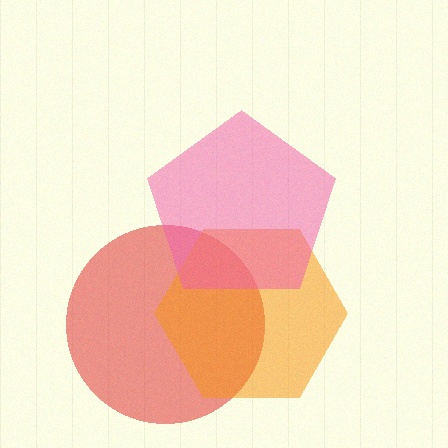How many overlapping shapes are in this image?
There are 3 overlapping shapes in the image.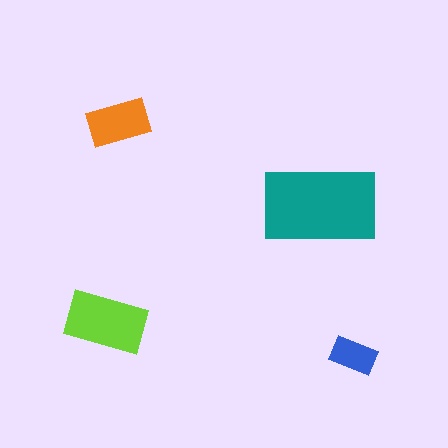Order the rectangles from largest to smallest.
the teal one, the lime one, the orange one, the blue one.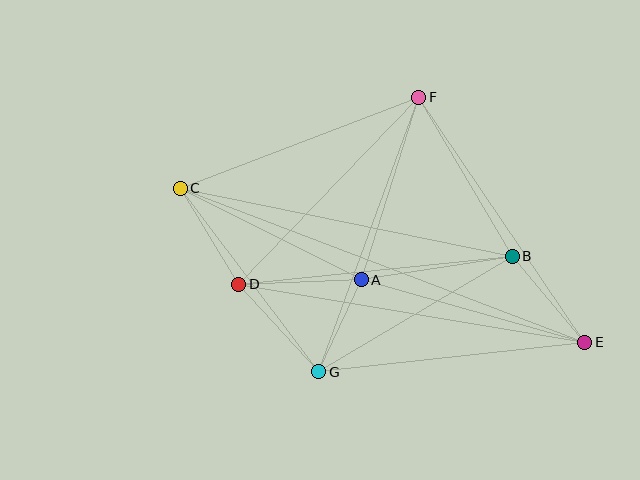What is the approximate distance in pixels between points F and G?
The distance between F and G is approximately 292 pixels.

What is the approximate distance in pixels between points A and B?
The distance between A and B is approximately 153 pixels.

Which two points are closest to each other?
Points A and G are closest to each other.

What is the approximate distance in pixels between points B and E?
The distance between B and E is approximately 112 pixels.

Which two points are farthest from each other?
Points C and E are farthest from each other.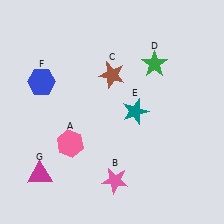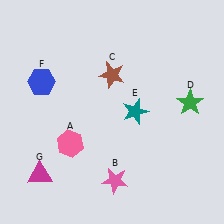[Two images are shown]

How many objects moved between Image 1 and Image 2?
1 object moved between the two images.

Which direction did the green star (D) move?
The green star (D) moved down.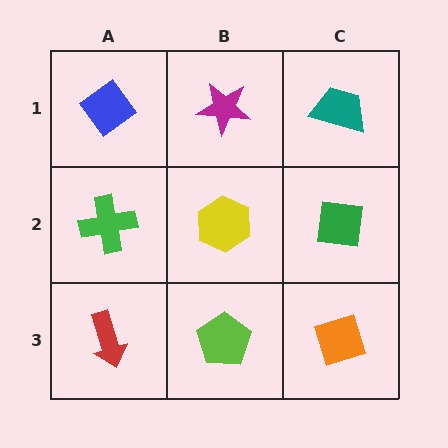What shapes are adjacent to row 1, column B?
A yellow hexagon (row 2, column B), a blue diamond (row 1, column A), a teal trapezoid (row 1, column C).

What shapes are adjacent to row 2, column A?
A blue diamond (row 1, column A), a red arrow (row 3, column A), a yellow hexagon (row 2, column B).